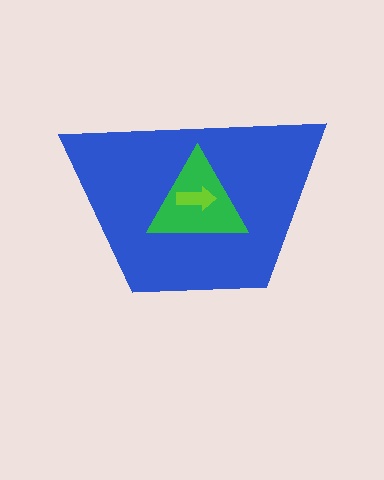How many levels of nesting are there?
3.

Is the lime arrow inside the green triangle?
Yes.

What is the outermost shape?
The blue trapezoid.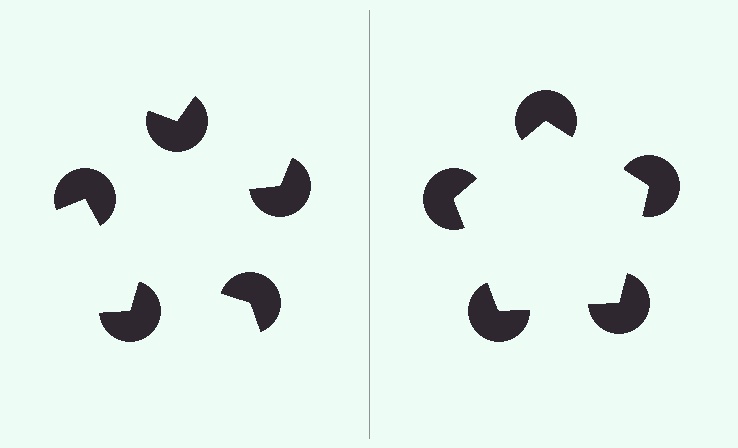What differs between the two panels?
The pac-man discs are positioned identically on both sides; only the wedge orientations differ. On the right they align to a pentagon; on the left they are misaligned.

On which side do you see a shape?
An illusory pentagon appears on the right side. On the left side the wedge cuts are rotated, so no coherent shape forms.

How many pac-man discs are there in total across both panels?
10 — 5 on each side.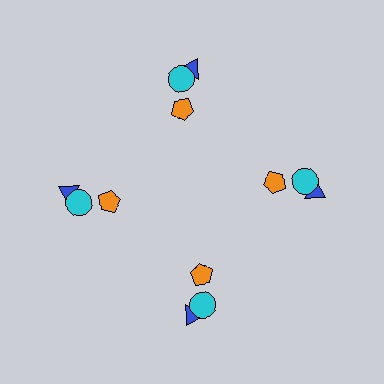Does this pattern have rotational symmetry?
Yes, this pattern has 4-fold rotational symmetry. It looks the same after rotating 90 degrees around the center.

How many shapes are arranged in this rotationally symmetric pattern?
There are 12 shapes, arranged in 4 groups of 3.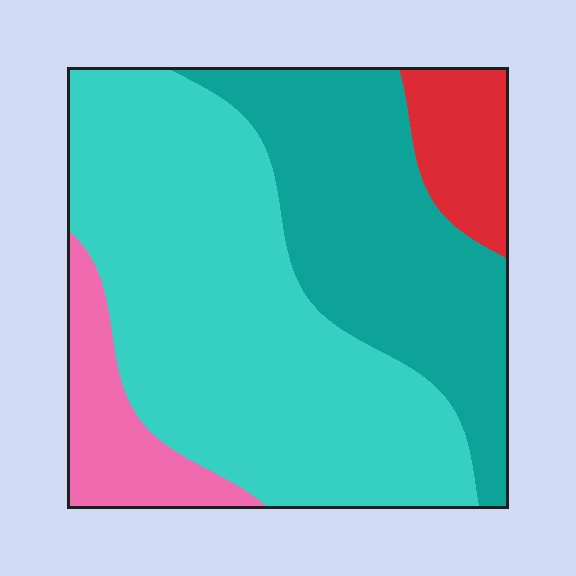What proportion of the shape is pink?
Pink covers roughly 10% of the shape.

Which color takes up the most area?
Cyan, at roughly 50%.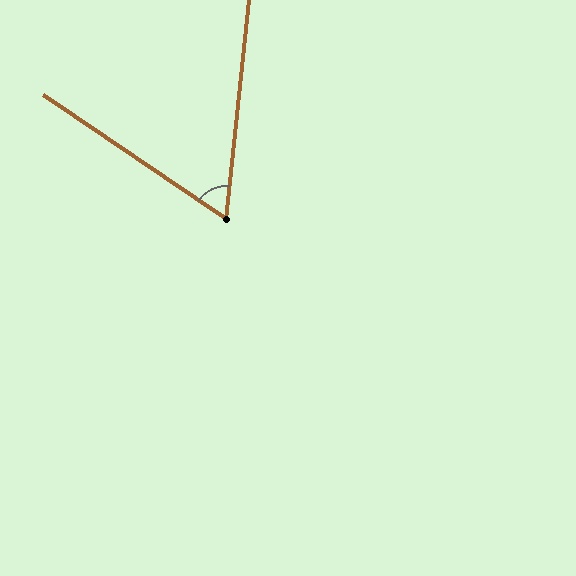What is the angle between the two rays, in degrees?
Approximately 62 degrees.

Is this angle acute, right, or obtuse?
It is acute.